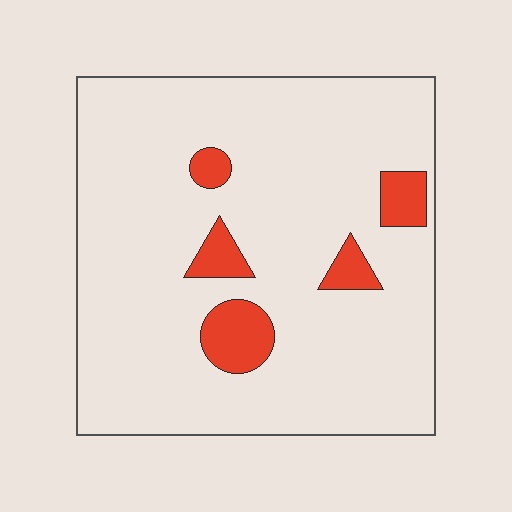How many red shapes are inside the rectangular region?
5.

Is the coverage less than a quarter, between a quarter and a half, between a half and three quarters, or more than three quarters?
Less than a quarter.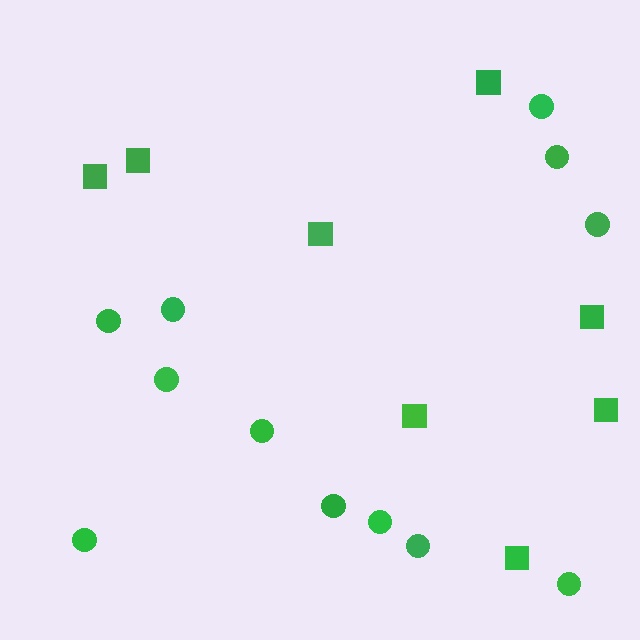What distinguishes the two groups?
There are 2 groups: one group of squares (8) and one group of circles (12).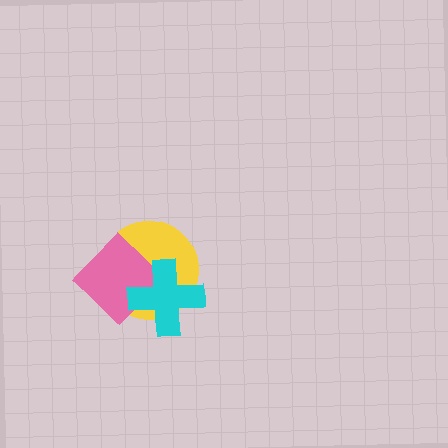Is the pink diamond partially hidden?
Yes, it is partially covered by another shape.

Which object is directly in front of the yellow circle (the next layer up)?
The pink diamond is directly in front of the yellow circle.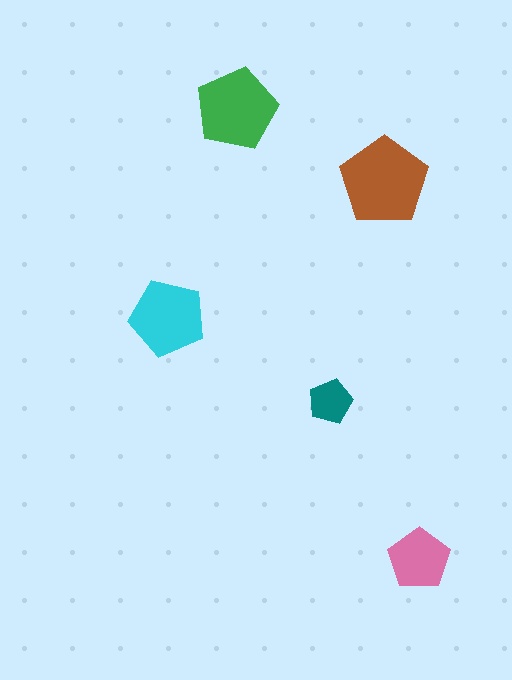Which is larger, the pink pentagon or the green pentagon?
The green one.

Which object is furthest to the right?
The pink pentagon is rightmost.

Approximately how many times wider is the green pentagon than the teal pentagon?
About 2 times wider.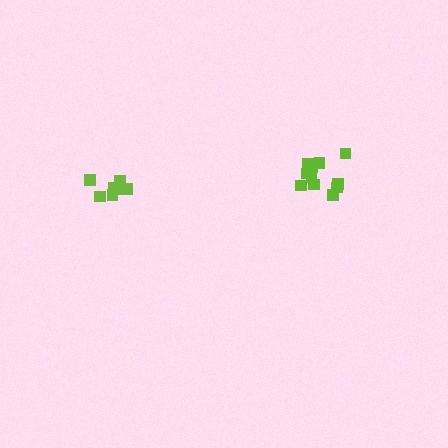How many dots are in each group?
Group 1: 7 dots, Group 2: 11 dots (18 total).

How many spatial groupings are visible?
There are 2 spatial groupings.